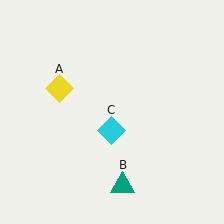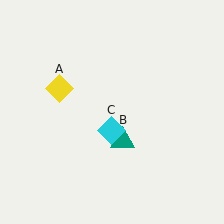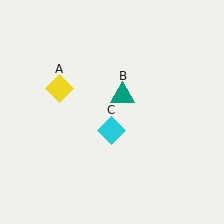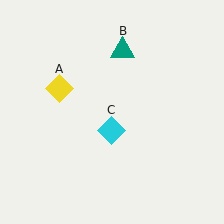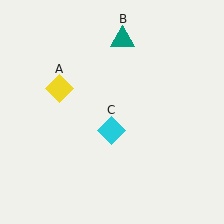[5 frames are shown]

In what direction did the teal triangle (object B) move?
The teal triangle (object B) moved up.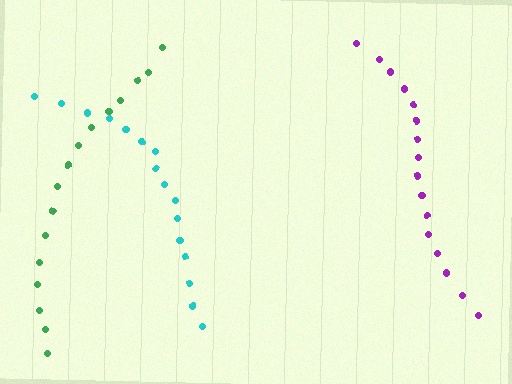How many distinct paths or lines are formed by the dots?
There are 3 distinct paths.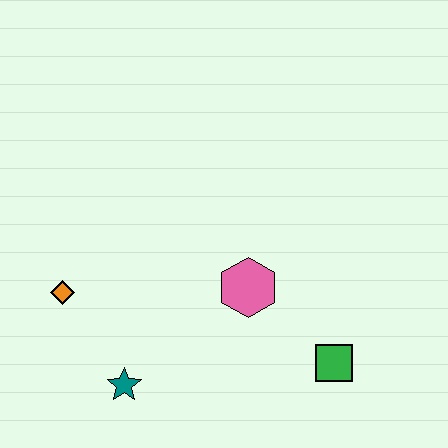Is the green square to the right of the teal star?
Yes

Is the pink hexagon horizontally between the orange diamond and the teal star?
No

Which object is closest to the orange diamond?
The teal star is closest to the orange diamond.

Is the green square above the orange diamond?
No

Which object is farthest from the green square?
The orange diamond is farthest from the green square.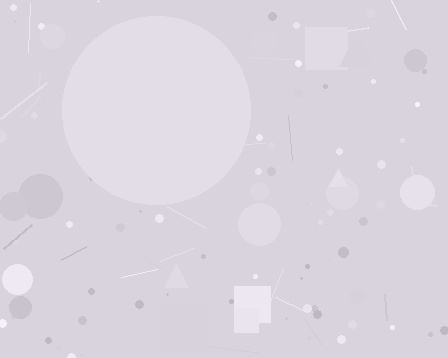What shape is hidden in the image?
A circle is hidden in the image.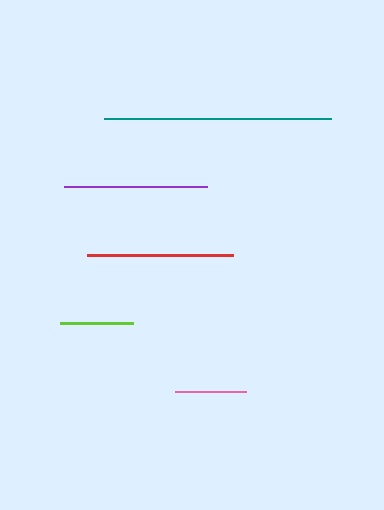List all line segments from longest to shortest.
From longest to shortest: teal, red, purple, lime, pink.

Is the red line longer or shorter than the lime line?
The red line is longer than the lime line.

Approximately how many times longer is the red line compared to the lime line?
The red line is approximately 2.0 times the length of the lime line.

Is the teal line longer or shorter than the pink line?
The teal line is longer than the pink line.